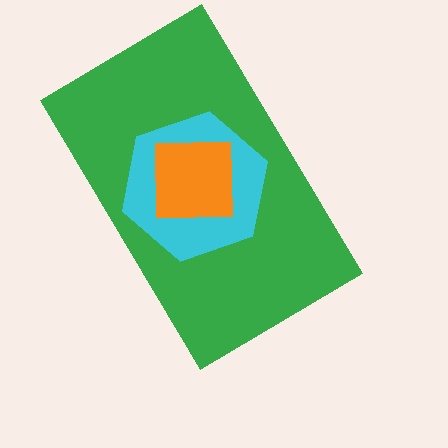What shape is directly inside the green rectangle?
The cyan hexagon.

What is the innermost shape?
The orange square.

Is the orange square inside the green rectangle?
Yes.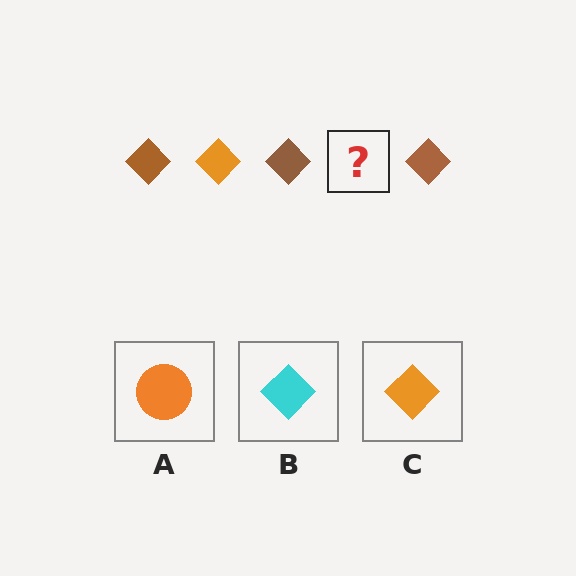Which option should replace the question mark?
Option C.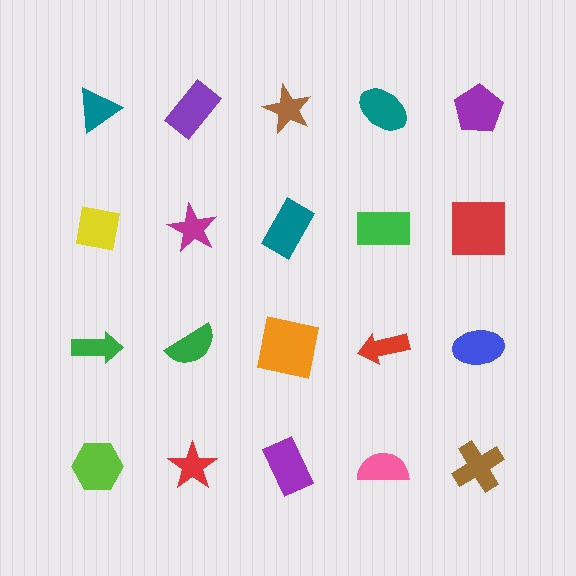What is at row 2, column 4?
A green rectangle.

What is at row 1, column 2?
A purple rectangle.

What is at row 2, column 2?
A magenta star.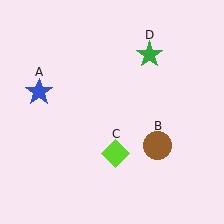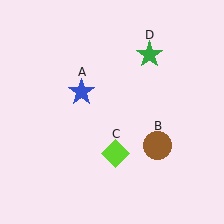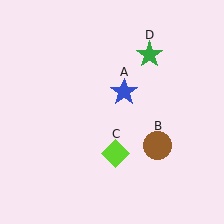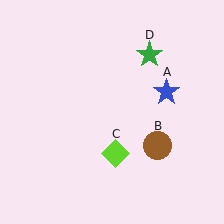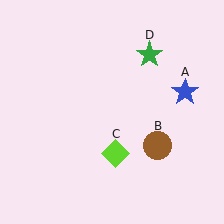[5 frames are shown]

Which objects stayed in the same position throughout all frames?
Brown circle (object B) and lime diamond (object C) and green star (object D) remained stationary.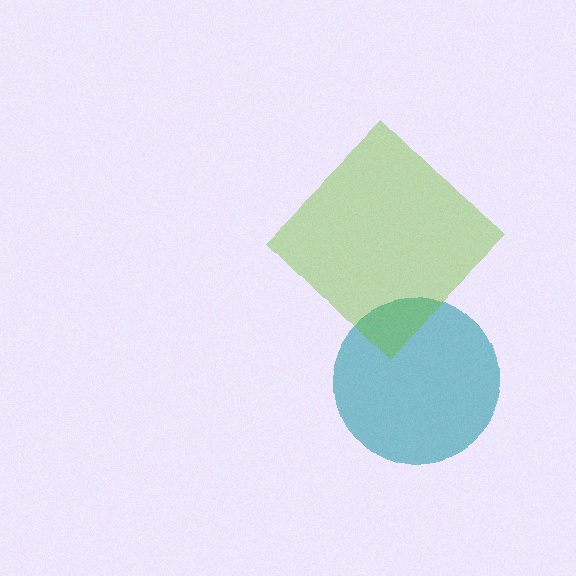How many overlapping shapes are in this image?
There are 2 overlapping shapes in the image.